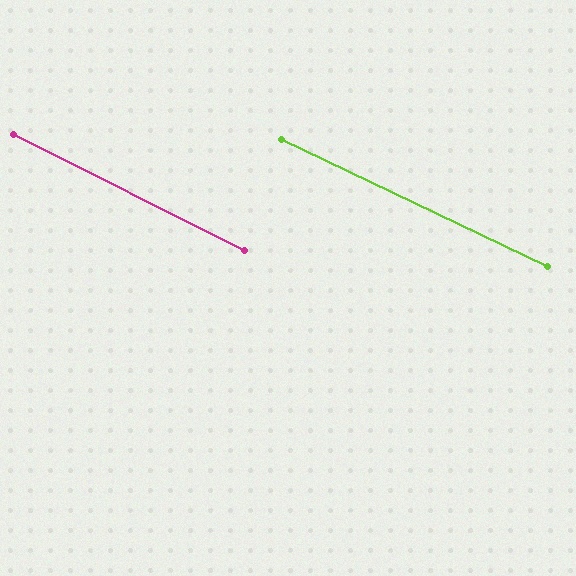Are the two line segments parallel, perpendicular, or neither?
Parallel — their directions differ by only 1.2°.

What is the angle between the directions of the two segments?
Approximately 1 degree.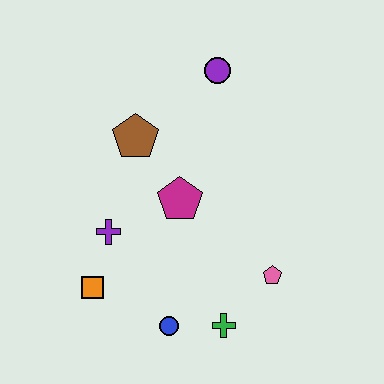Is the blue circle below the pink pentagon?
Yes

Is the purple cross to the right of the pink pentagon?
No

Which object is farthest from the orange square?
The purple circle is farthest from the orange square.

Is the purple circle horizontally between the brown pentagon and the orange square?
No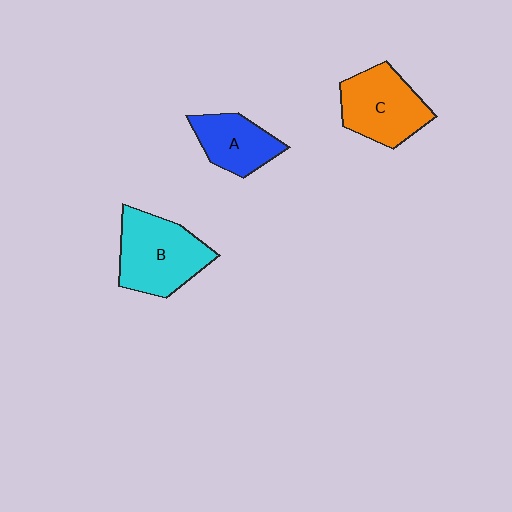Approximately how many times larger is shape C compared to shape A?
Approximately 1.3 times.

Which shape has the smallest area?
Shape A (blue).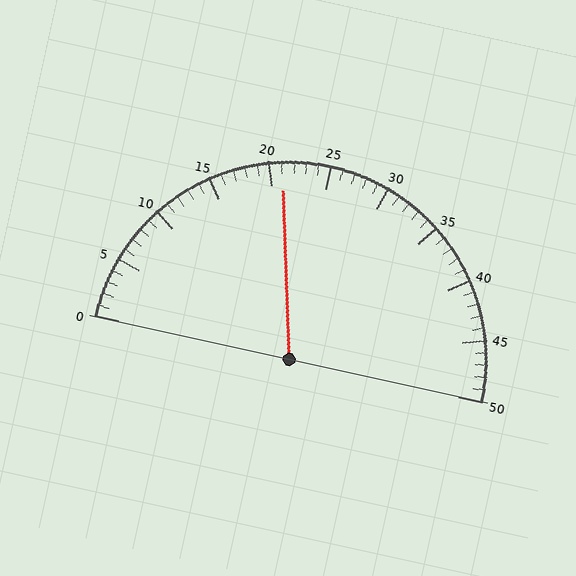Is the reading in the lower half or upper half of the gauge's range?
The reading is in the lower half of the range (0 to 50).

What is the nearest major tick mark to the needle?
The nearest major tick mark is 20.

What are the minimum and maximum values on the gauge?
The gauge ranges from 0 to 50.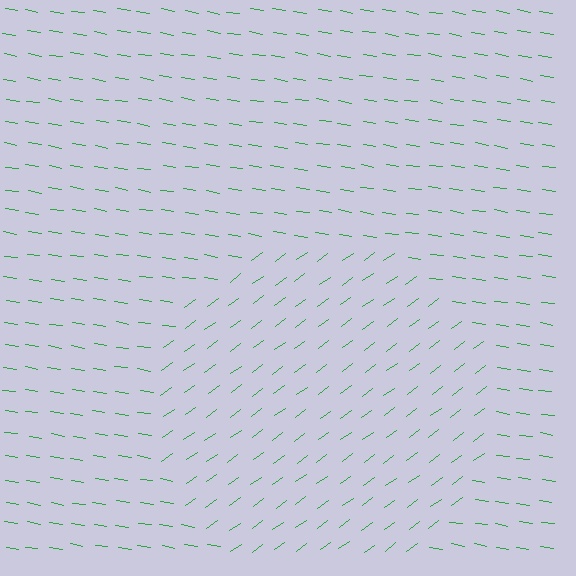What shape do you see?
I see a circle.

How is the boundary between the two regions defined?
The boundary is defined purely by a change in line orientation (approximately 45 degrees difference). All lines are the same color and thickness.